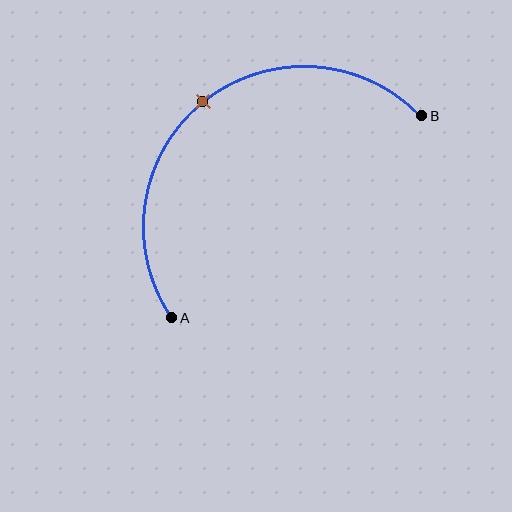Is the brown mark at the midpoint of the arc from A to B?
Yes. The brown mark lies on the arc at equal arc-length from both A and B — it is the arc midpoint.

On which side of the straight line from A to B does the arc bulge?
The arc bulges above and to the left of the straight line connecting A and B.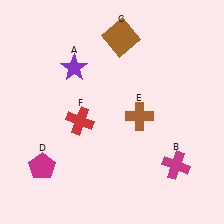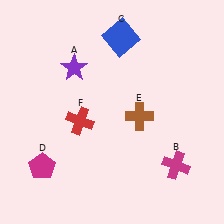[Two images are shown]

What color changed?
The square (C) changed from brown in Image 1 to blue in Image 2.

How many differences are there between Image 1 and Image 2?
There is 1 difference between the two images.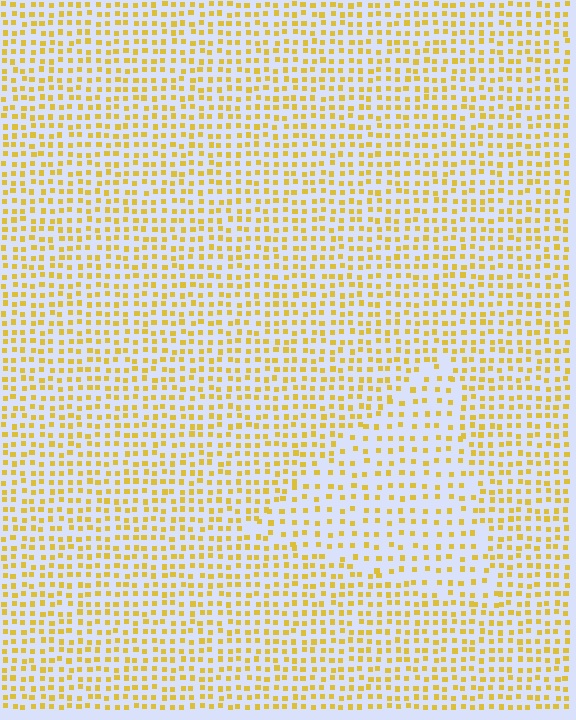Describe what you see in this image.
The image contains small yellow elements arranged at two different densities. A triangle-shaped region is visible where the elements are less densely packed than the surrounding area.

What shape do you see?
I see a triangle.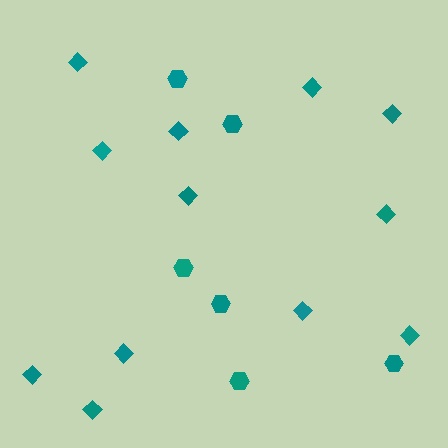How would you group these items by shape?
There are 2 groups: one group of hexagons (6) and one group of diamonds (12).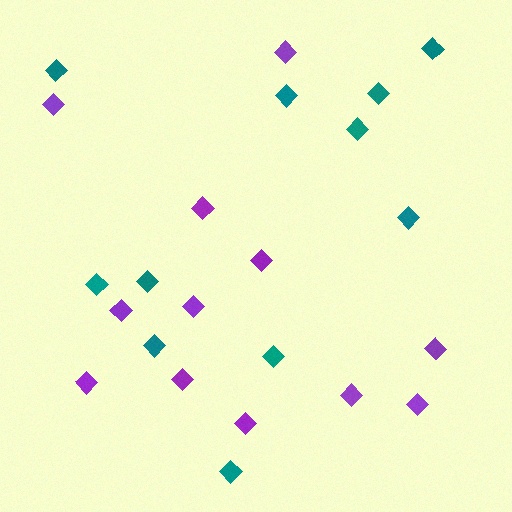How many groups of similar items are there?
There are 2 groups: one group of purple diamonds (12) and one group of teal diamonds (11).